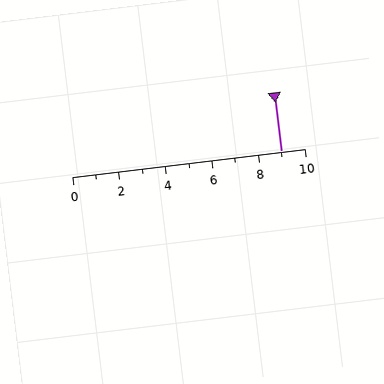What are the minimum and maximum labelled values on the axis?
The axis runs from 0 to 10.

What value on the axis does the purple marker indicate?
The marker indicates approximately 9.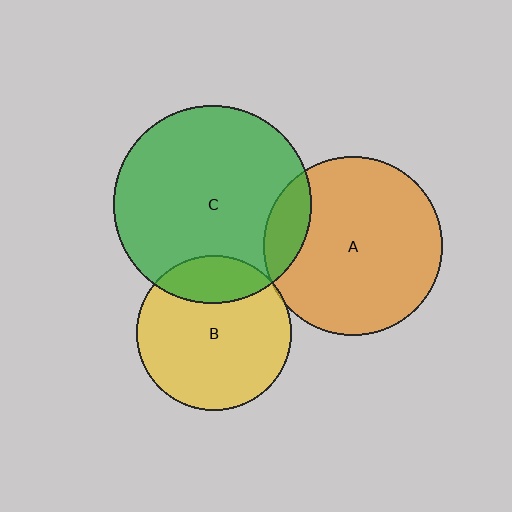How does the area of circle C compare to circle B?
Approximately 1.6 times.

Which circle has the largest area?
Circle C (green).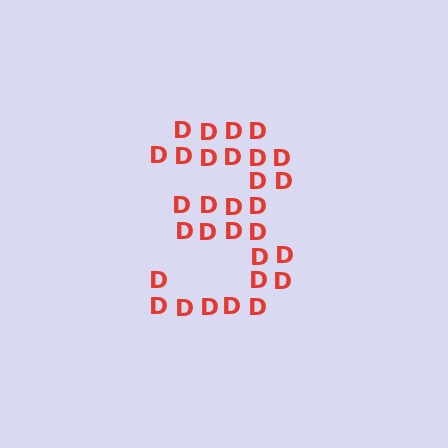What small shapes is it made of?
It is made of small letter D's.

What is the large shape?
The large shape is the digit 3.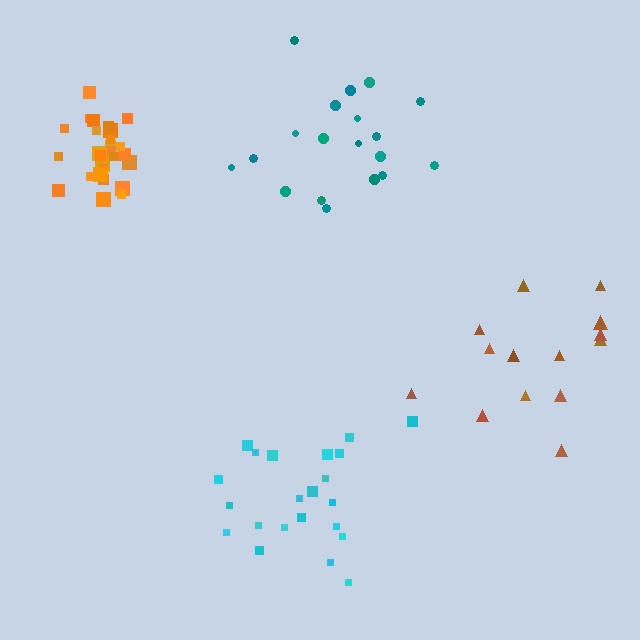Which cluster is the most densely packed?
Orange.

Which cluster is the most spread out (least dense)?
Brown.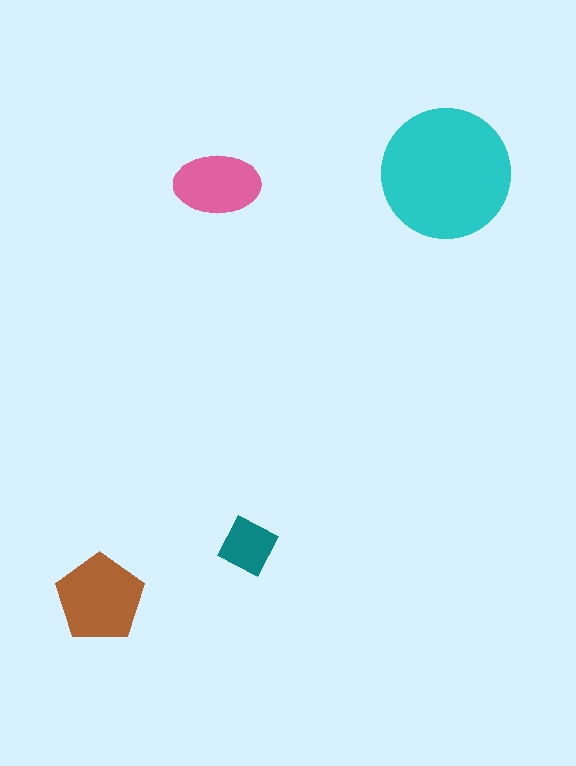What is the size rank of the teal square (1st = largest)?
4th.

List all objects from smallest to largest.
The teal square, the pink ellipse, the brown pentagon, the cyan circle.